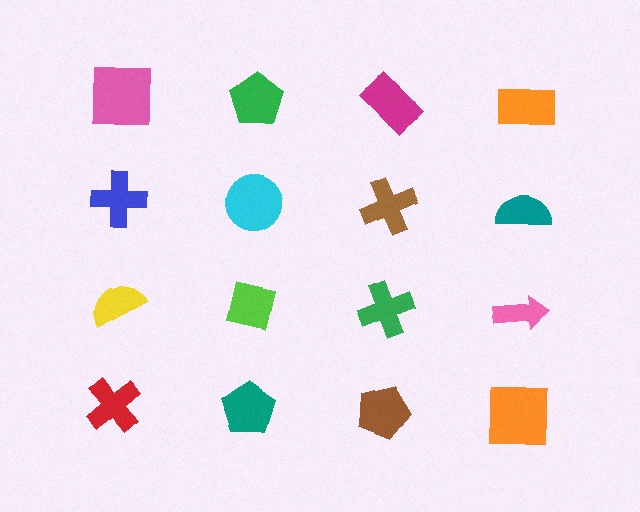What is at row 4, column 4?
An orange square.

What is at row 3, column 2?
A lime square.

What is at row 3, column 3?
A green cross.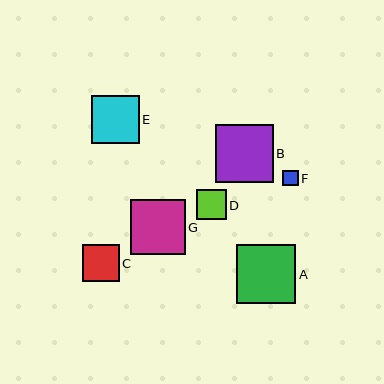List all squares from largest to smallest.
From largest to smallest: A, B, G, E, C, D, F.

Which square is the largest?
Square A is the largest with a size of approximately 59 pixels.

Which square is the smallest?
Square F is the smallest with a size of approximately 16 pixels.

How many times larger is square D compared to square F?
Square D is approximately 1.9 times the size of square F.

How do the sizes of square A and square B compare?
Square A and square B are approximately the same size.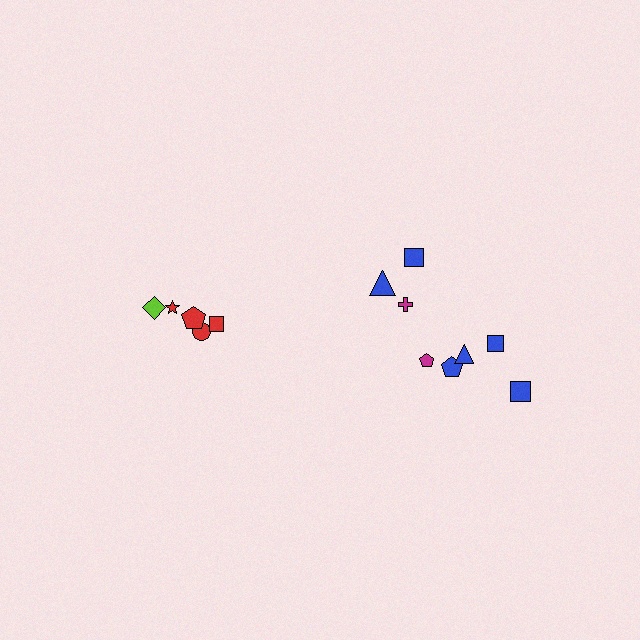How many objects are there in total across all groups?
There are 13 objects.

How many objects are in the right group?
There are 8 objects.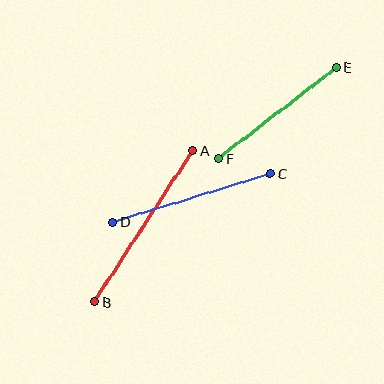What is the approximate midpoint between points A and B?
The midpoint is at approximately (144, 226) pixels.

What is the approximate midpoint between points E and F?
The midpoint is at approximately (277, 113) pixels.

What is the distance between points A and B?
The distance is approximately 181 pixels.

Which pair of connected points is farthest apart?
Points A and B are farthest apart.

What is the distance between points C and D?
The distance is approximately 165 pixels.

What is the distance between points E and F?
The distance is approximately 149 pixels.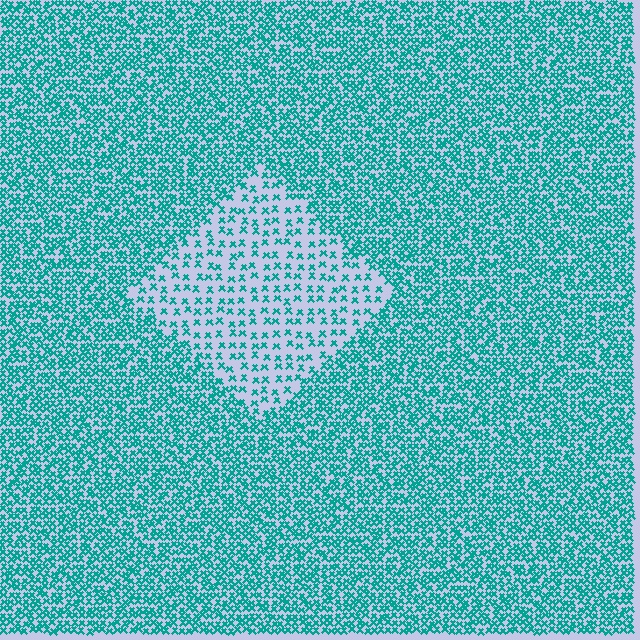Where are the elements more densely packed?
The elements are more densely packed outside the diamond boundary.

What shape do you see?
I see a diamond.